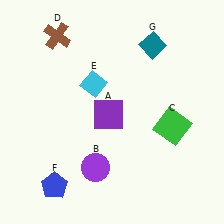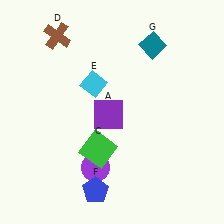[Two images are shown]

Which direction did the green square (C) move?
The green square (C) moved left.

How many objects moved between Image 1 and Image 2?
2 objects moved between the two images.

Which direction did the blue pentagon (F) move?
The blue pentagon (F) moved right.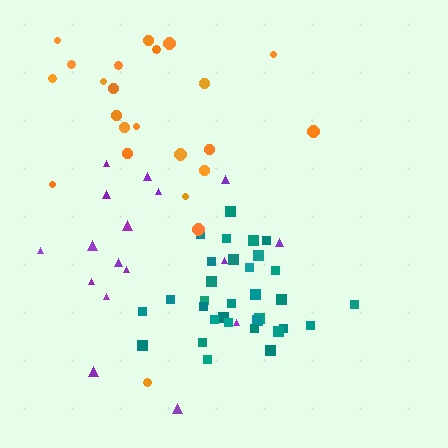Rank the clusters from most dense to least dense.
teal, orange, purple.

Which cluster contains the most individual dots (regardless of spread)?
Teal (32).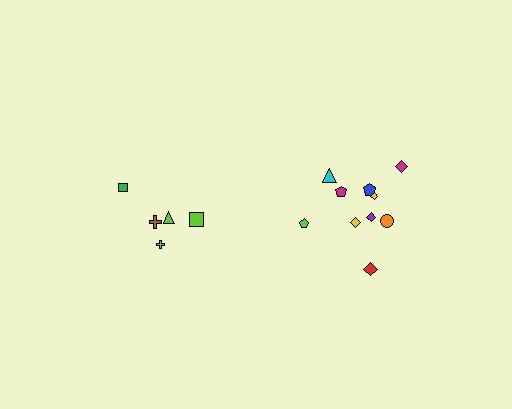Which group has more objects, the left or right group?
The right group.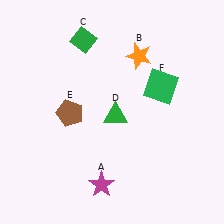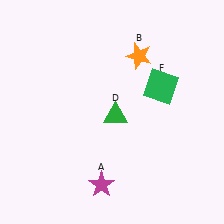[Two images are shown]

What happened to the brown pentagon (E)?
The brown pentagon (E) was removed in Image 2. It was in the bottom-left area of Image 1.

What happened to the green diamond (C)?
The green diamond (C) was removed in Image 2. It was in the top-left area of Image 1.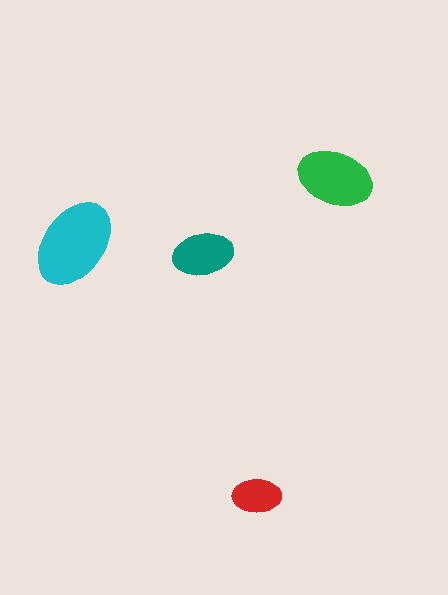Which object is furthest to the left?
The cyan ellipse is leftmost.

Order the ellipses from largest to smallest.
the cyan one, the green one, the teal one, the red one.